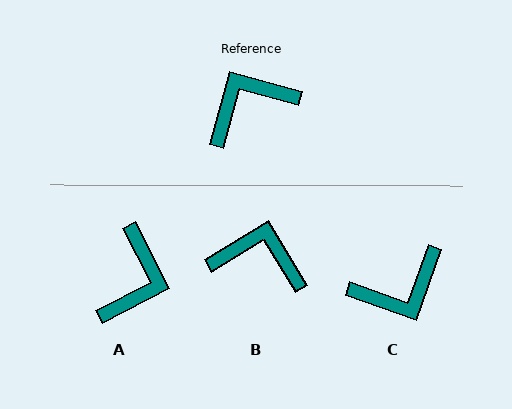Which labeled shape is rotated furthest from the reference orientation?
C, about 176 degrees away.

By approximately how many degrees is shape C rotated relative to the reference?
Approximately 176 degrees counter-clockwise.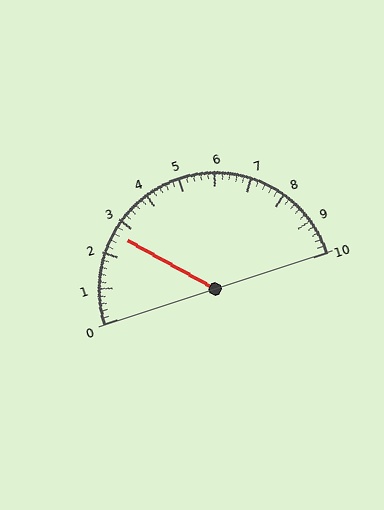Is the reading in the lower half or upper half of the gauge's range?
The reading is in the lower half of the range (0 to 10).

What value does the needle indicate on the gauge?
The needle indicates approximately 2.6.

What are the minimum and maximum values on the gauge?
The gauge ranges from 0 to 10.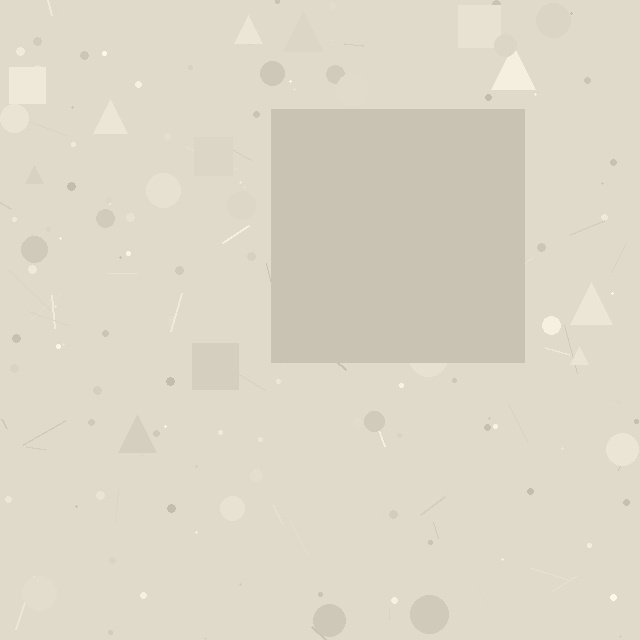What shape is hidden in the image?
A square is hidden in the image.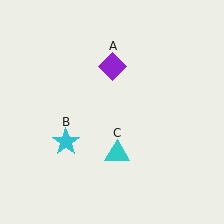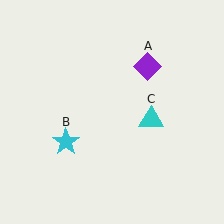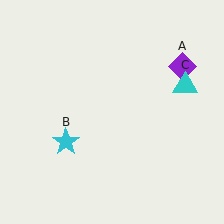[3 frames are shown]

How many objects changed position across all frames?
2 objects changed position: purple diamond (object A), cyan triangle (object C).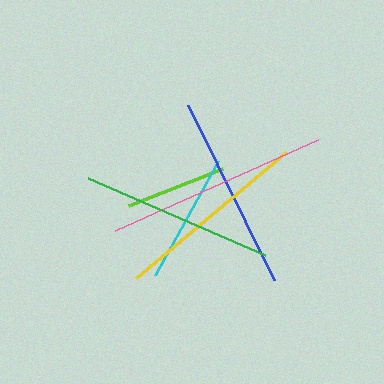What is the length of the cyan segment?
The cyan segment is approximately 131 pixels long.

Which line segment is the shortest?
The lime line is the shortest at approximately 101 pixels.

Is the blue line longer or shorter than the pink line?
The pink line is longer than the blue line.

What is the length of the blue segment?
The blue segment is approximately 195 pixels long.